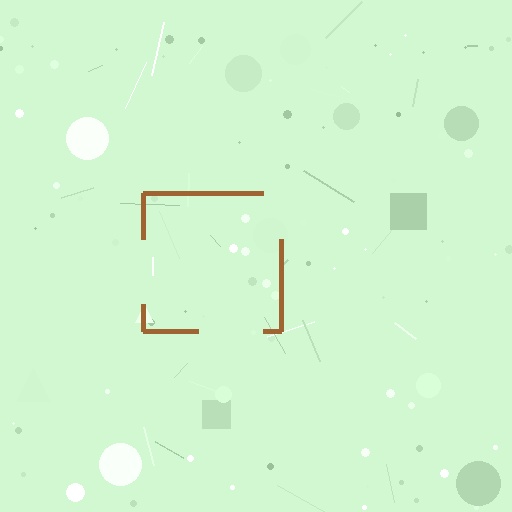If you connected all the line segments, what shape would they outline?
They would outline a square.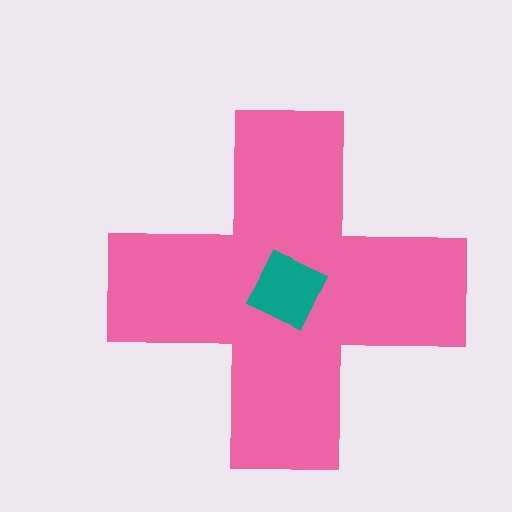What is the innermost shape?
The teal diamond.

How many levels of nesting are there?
2.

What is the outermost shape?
The pink cross.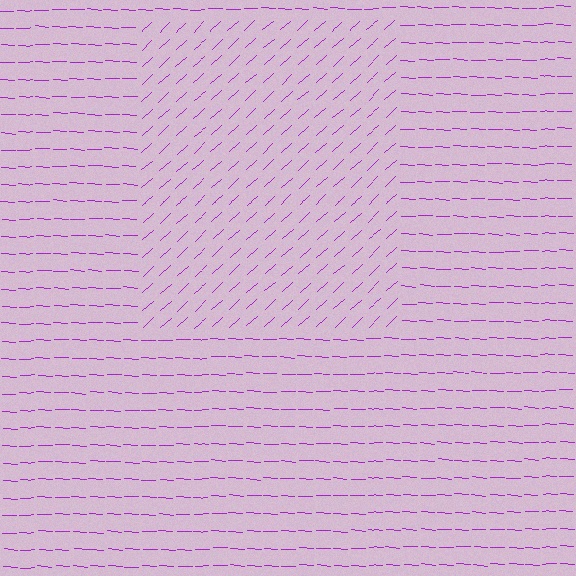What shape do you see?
I see a rectangle.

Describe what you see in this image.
The image is filled with small purple line segments. A rectangle region in the image has lines oriented differently from the surrounding lines, creating a visible texture boundary.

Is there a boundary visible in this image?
Yes, there is a texture boundary formed by a change in line orientation.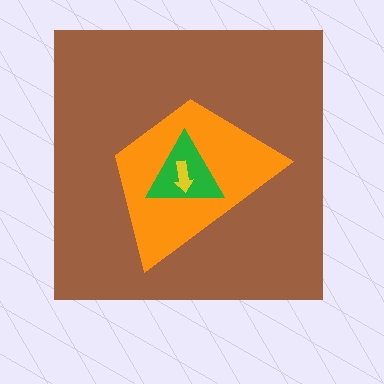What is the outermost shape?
The brown square.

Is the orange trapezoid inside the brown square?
Yes.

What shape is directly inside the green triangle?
The yellow arrow.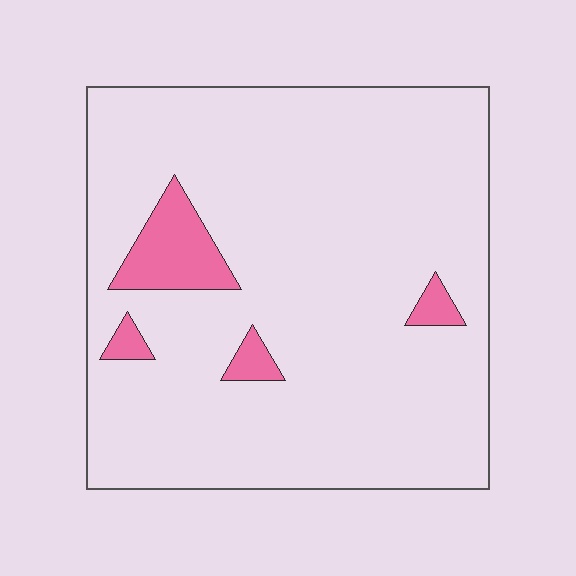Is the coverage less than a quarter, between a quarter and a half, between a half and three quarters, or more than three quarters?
Less than a quarter.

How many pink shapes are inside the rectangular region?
4.